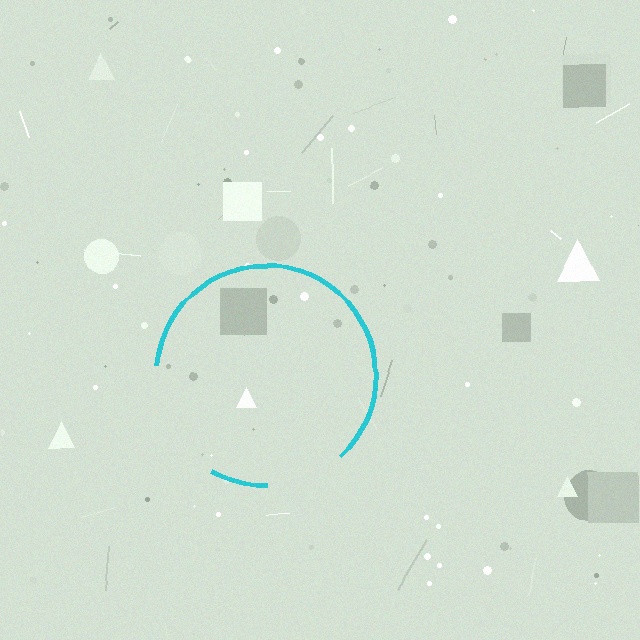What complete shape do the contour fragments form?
The contour fragments form a circle.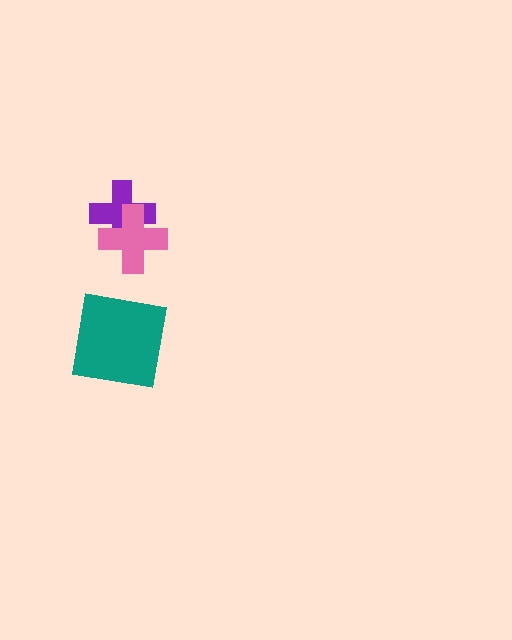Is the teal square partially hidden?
No, no other shape covers it.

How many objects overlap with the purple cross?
1 object overlaps with the purple cross.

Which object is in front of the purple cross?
The pink cross is in front of the purple cross.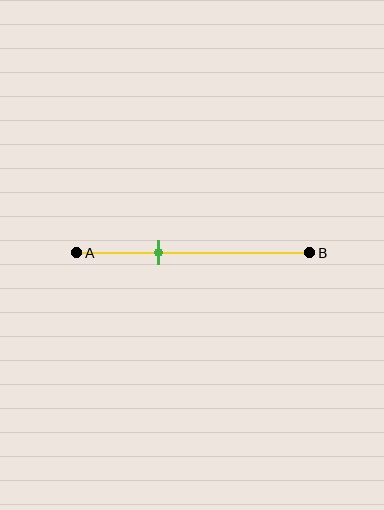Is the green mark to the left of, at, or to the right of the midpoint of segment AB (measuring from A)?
The green mark is to the left of the midpoint of segment AB.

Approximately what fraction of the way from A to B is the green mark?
The green mark is approximately 35% of the way from A to B.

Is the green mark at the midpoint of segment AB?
No, the mark is at about 35% from A, not at the 50% midpoint.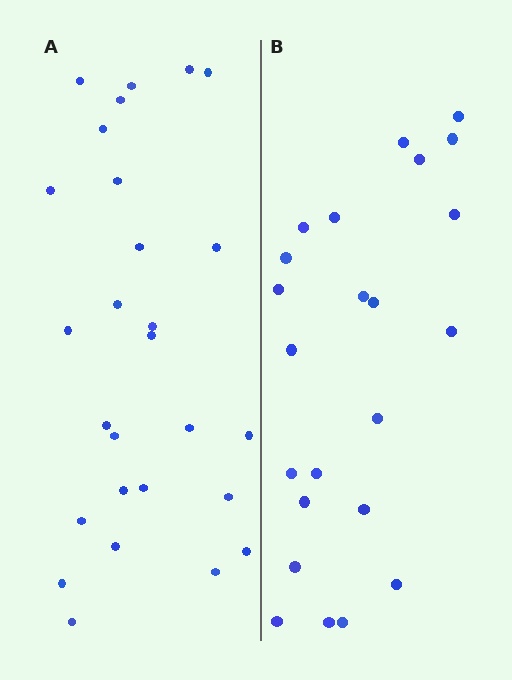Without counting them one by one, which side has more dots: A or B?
Region A (the left region) has more dots.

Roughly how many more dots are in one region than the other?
Region A has about 4 more dots than region B.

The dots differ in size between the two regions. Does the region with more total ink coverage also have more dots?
No. Region B has more total ink coverage because its dots are larger, but region A actually contains more individual dots. Total area can be misleading — the number of items is what matters here.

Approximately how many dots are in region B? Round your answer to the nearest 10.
About 20 dots. (The exact count is 23, which rounds to 20.)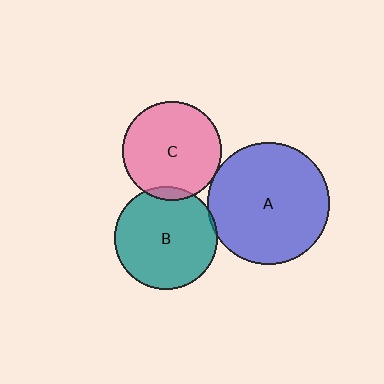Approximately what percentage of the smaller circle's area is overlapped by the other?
Approximately 5%.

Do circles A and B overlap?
Yes.